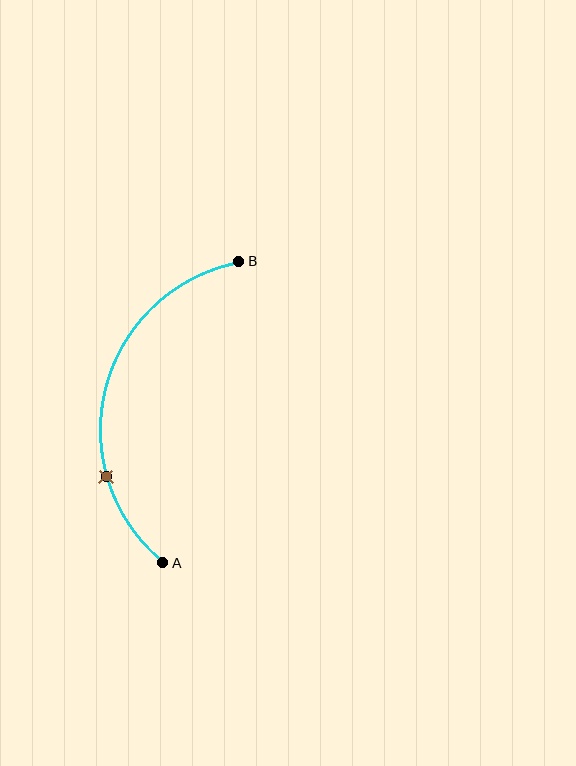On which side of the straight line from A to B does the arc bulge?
The arc bulges to the left of the straight line connecting A and B.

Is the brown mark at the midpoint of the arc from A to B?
No. The brown mark lies on the arc but is closer to endpoint A. The arc midpoint would be at the point on the curve equidistant along the arc from both A and B.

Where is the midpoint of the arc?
The arc midpoint is the point on the curve farthest from the straight line joining A and B. It sits to the left of that line.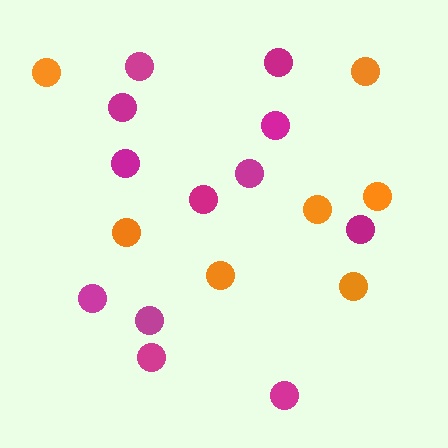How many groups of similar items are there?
There are 2 groups: one group of orange circles (7) and one group of magenta circles (12).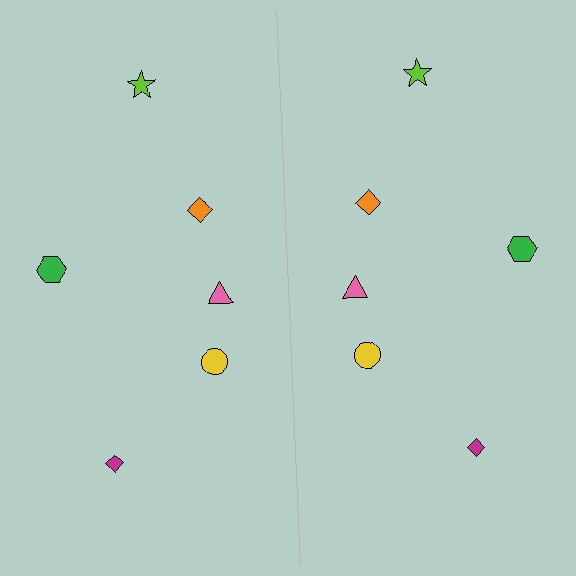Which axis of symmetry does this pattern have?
The pattern has a vertical axis of symmetry running through the center of the image.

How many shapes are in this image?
There are 12 shapes in this image.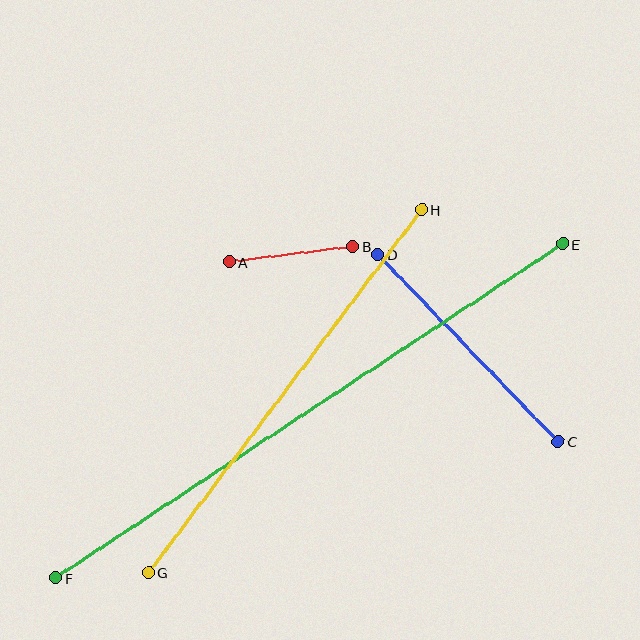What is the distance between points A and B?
The distance is approximately 125 pixels.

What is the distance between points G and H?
The distance is approximately 454 pixels.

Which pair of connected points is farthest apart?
Points E and F are farthest apart.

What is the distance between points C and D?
The distance is approximately 260 pixels.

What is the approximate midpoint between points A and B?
The midpoint is at approximately (291, 254) pixels.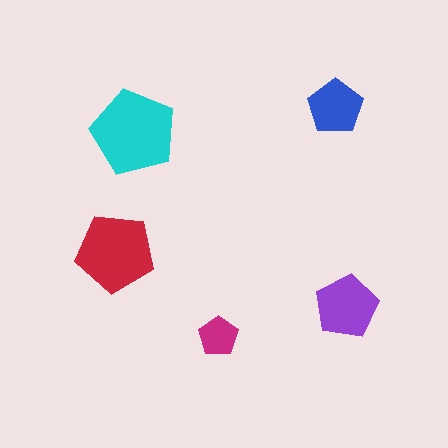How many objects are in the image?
There are 5 objects in the image.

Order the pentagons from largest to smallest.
the cyan one, the red one, the purple one, the blue one, the magenta one.